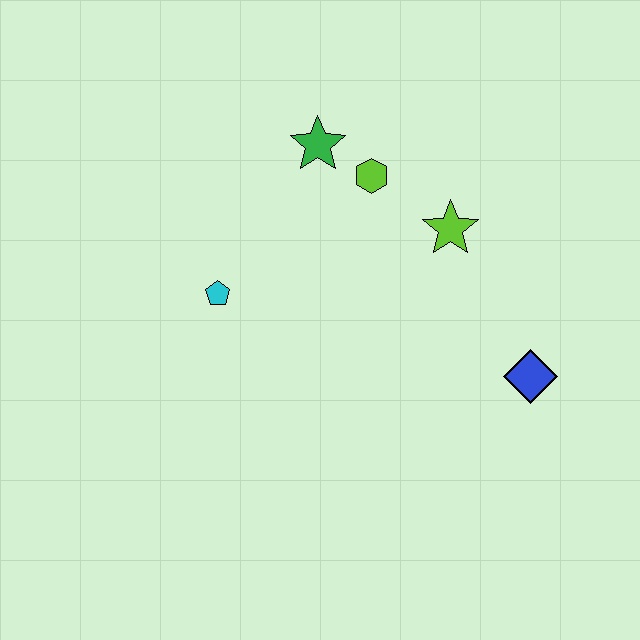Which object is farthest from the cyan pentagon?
The blue diamond is farthest from the cyan pentagon.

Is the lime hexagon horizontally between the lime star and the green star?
Yes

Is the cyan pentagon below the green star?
Yes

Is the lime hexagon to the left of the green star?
No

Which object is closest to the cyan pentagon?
The green star is closest to the cyan pentagon.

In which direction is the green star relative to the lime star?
The green star is to the left of the lime star.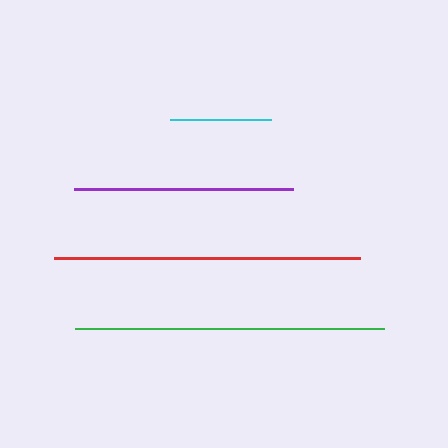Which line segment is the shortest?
The cyan line is the shortest at approximately 101 pixels.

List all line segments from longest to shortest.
From longest to shortest: green, red, purple, cyan.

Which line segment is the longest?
The green line is the longest at approximately 309 pixels.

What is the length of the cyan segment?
The cyan segment is approximately 101 pixels long.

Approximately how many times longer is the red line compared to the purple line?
The red line is approximately 1.4 times the length of the purple line.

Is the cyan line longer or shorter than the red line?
The red line is longer than the cyan line.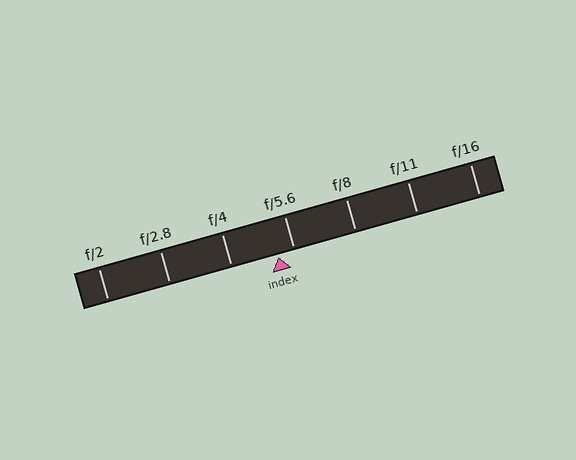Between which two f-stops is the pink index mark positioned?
The index mark is between f/4 and f/5.6.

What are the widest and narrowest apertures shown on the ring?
The widest aperture shown is f/2 and the narrowest is f/16.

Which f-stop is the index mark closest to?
The index mark is closest to f/5.6.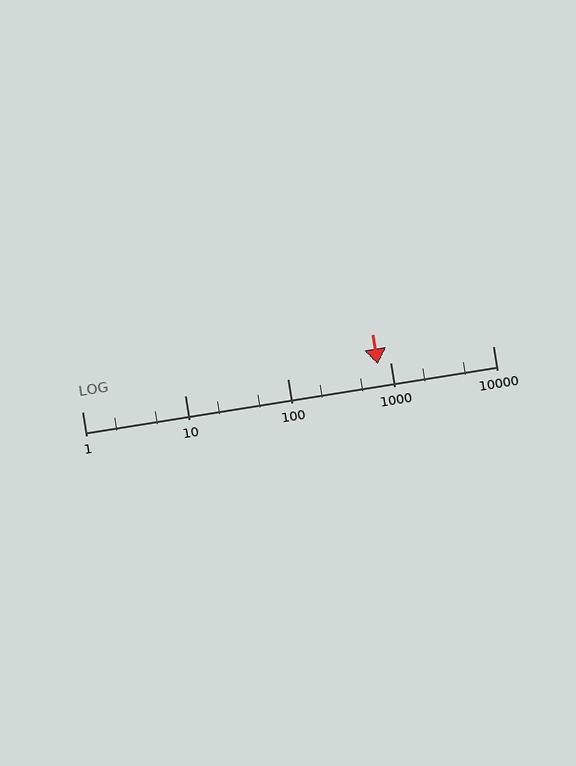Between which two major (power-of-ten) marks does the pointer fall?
The pointer is between 100 and 1000.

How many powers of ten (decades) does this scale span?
The scale spans 4 decades, from 1 to 10000.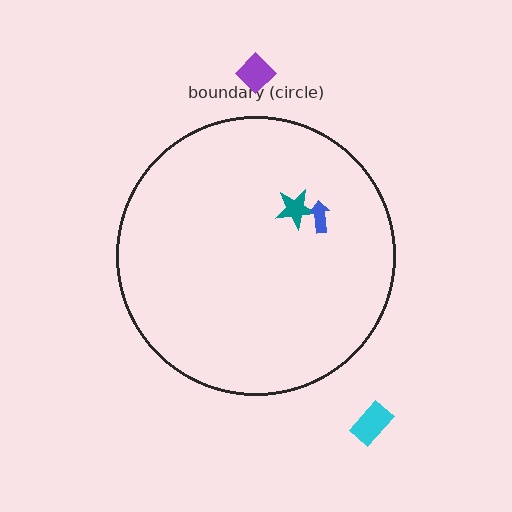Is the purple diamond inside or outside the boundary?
Outside.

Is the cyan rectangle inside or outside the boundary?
Outside.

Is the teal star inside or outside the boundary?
Inside.